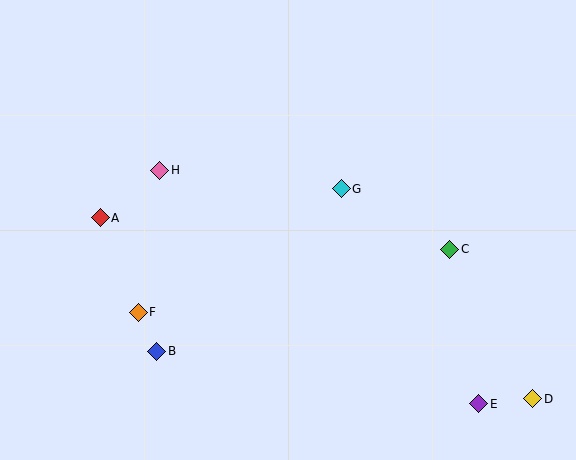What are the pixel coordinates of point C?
Point C is at (450, 249).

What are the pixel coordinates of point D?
Point D is at (533, 399).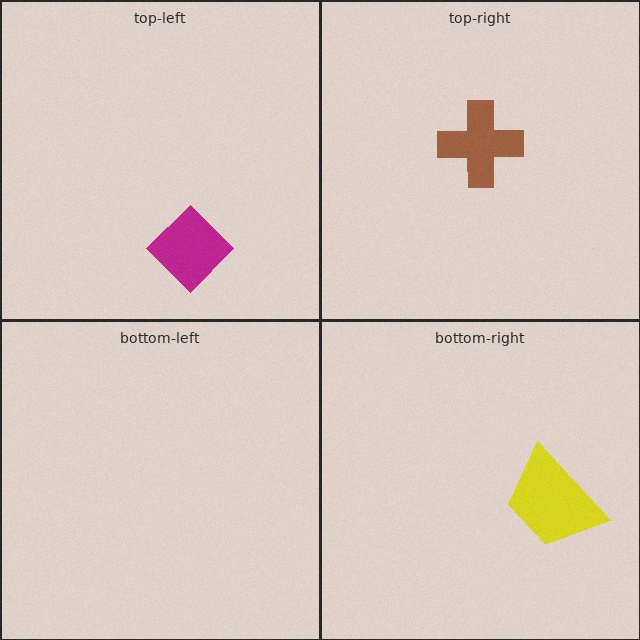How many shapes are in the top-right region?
1.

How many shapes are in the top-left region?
1.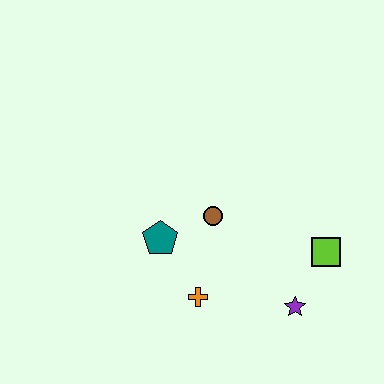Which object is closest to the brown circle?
The teal pentagon is closest to the brown circle.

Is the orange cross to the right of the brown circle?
No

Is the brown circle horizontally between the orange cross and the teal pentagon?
No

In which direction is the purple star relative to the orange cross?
The purple star is to the right of the orange cross.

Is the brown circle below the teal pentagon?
No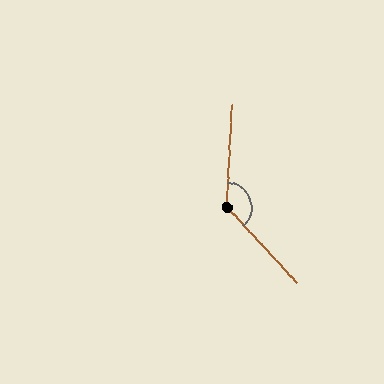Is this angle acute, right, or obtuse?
It is obtuse.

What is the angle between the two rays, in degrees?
Approximately 134 degrees.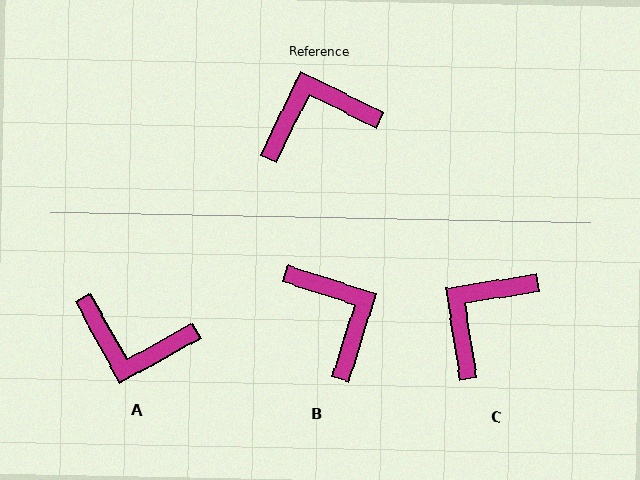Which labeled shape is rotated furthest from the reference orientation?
A, about 145 degrees away.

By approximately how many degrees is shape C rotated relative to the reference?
Approximately 35 degrees counter-clockwise.